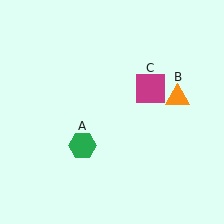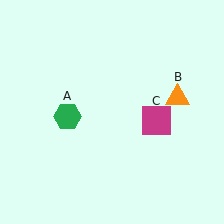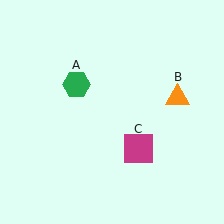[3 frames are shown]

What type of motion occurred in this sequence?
The green hexagon (object A), magenta square (object C) rotated clockwise around the center of the scene.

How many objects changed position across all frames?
2 objects changed position: green hexagon (object A), magenta square (object C).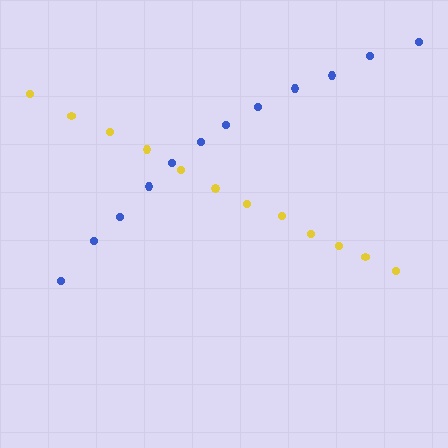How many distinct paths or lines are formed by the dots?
There are 2 distinct paths.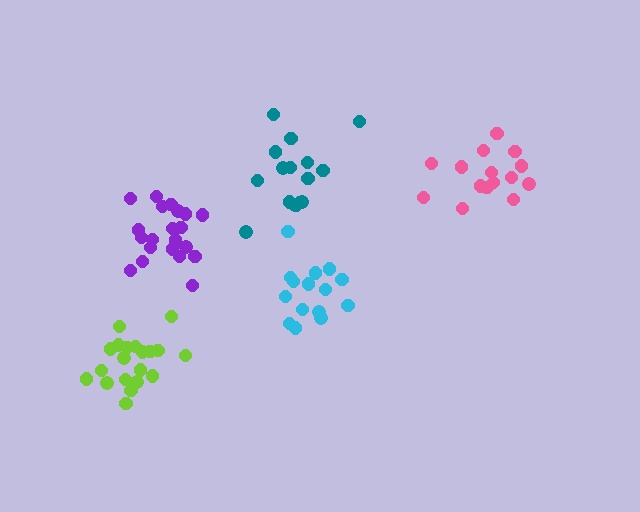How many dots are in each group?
Group 1: 15 dots, Group 2: 21 dots, Group 3: 16 dots, Group 4: 16 dots, Group 5: 21 dots (89 total).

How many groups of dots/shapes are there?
There are 5 groups.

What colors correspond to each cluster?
The clusters are colored: pink, purple, cyan, teal, lime.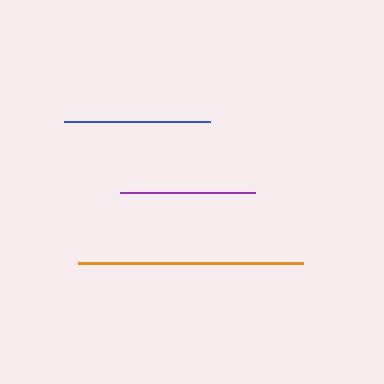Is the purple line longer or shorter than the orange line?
The orange line is longer than the purple line.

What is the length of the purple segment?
The purple segment is approximately 136 pixels long.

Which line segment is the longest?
The orange line is the longest at approximately 225 pixels.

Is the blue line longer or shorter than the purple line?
The blue line is longer than the purple line.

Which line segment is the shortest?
The purple line is the shortest at approximately 136 pixels.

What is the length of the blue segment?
The blue segment is approximately 146 pixels long.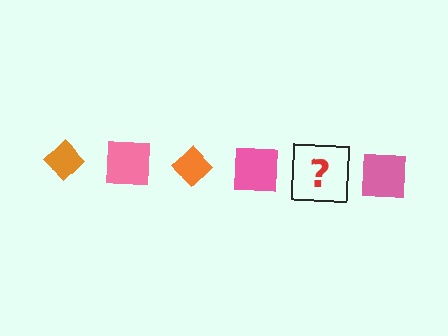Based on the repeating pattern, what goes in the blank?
The blank should be an orange diamond.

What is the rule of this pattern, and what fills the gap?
The rule is that the pattern alternates between orange diamond and pink square. The gap should be filled with an orange diamond.